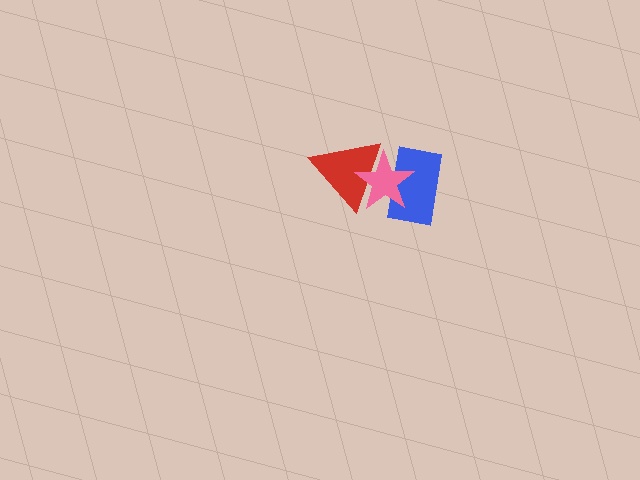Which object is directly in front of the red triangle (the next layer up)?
The blue rectangle is directly in front of the red triangle.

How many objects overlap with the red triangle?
2 objects overlap with the red triangle.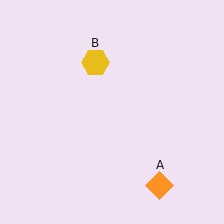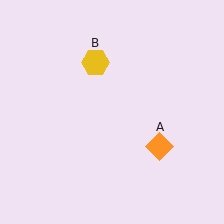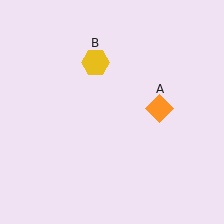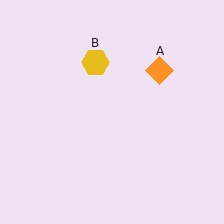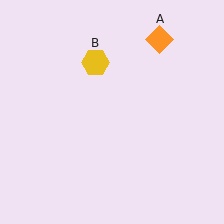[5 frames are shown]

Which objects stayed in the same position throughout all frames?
Yellow hexagon (object B) remained stationary.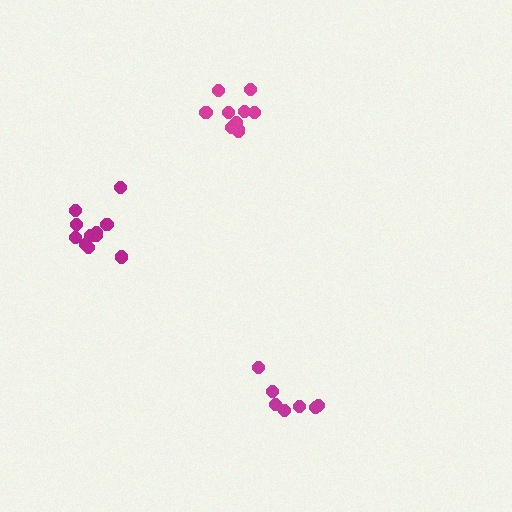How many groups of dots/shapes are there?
There are 3 groups.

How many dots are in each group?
Group 1: 7 dots, Group 2: 10 dots, Group 3: 11 dots (28 total).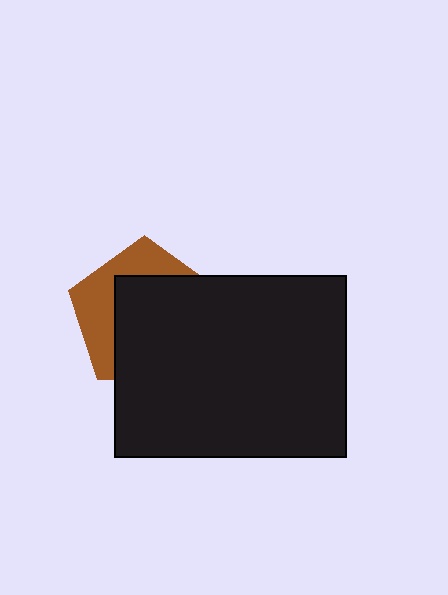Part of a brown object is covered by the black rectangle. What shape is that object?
It is a pentagon.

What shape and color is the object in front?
The object in front is a black rectangle.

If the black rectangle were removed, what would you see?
You would see the complete brown pentagon.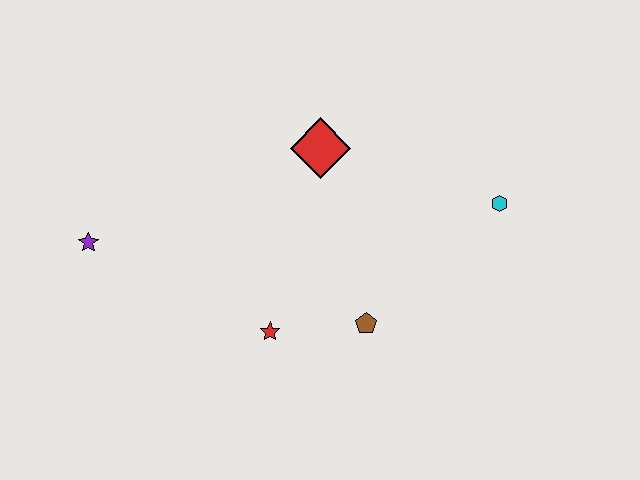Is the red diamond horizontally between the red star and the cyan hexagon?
Yes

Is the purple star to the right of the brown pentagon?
No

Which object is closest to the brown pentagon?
The red star is closest to the brown pentagon.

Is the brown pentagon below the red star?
No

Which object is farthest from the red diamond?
The purple star is farthest from the red diamond.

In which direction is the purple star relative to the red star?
The purple star is to the left of the red star.